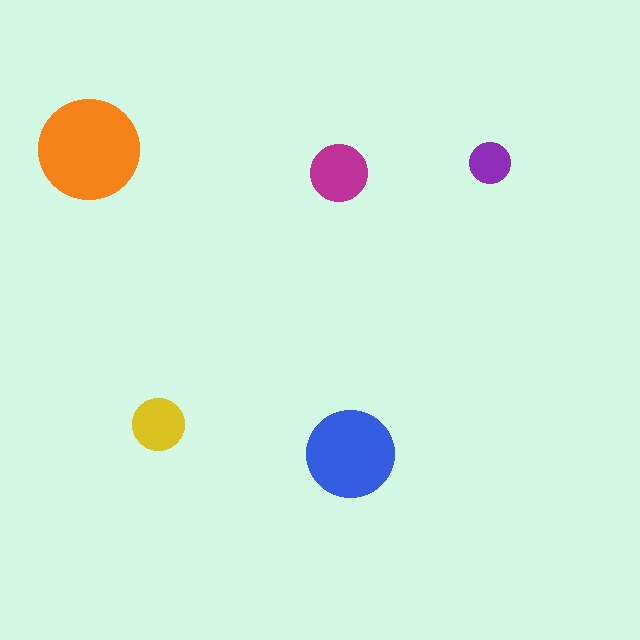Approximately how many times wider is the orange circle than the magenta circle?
About 1.5 times wider.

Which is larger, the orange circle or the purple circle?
The orange one.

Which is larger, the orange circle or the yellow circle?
The orange one.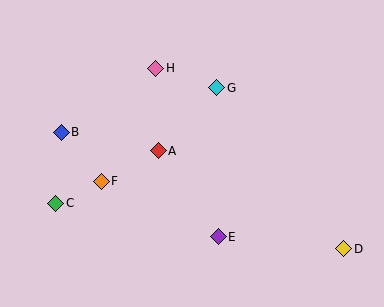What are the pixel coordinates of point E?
Point E is at (218, 237).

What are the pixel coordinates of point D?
Point D is at (344, 249).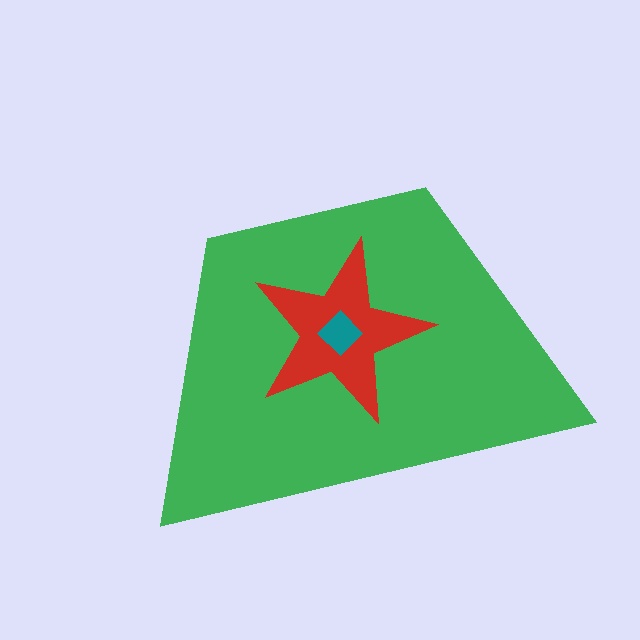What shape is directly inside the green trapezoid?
The red star.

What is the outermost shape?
The green trapezoid.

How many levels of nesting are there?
3.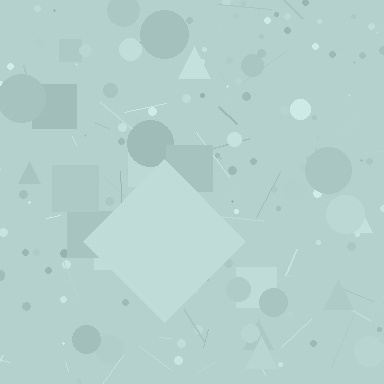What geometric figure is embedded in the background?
A diamond is embedded in the background.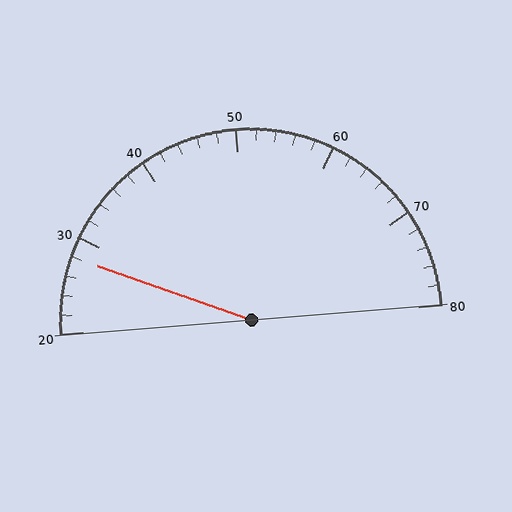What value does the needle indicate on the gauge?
The needle indicates approximately 28.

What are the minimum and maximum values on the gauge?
The gauge ranges from 20 to 80.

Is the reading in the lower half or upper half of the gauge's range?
The reading is in the lower half of the range (20 to 80).